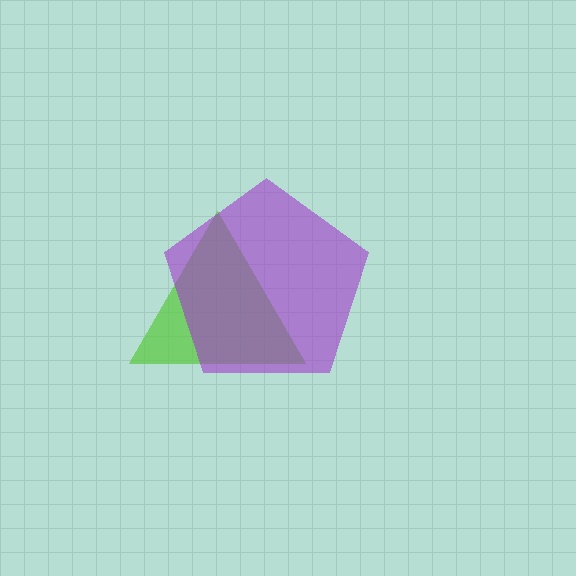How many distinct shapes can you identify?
There are 2 distinct shapes: a lime triangle, a purple pentagon.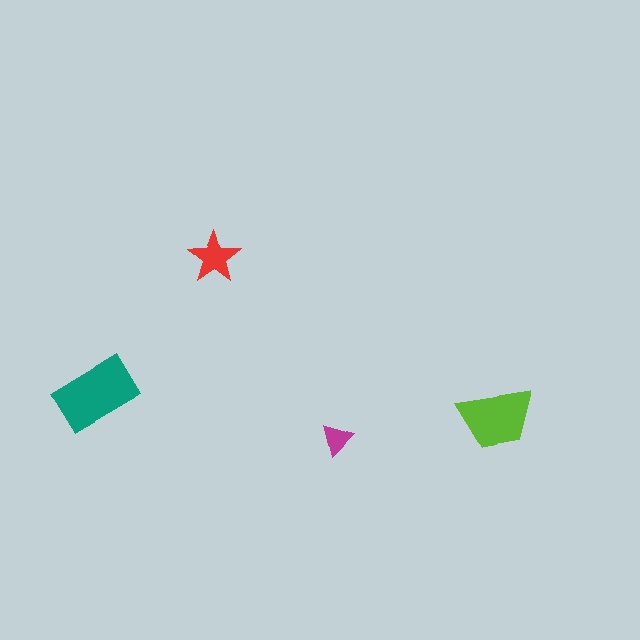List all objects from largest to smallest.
The teal rectangle, the lime trapezoid, the red star, the magenta triangle.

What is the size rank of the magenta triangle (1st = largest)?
4th.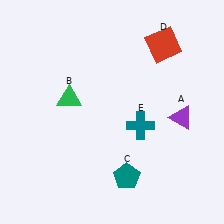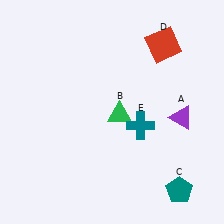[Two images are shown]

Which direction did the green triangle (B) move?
The green triangle (B) moved right.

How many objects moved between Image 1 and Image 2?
2 objects moved between the two images.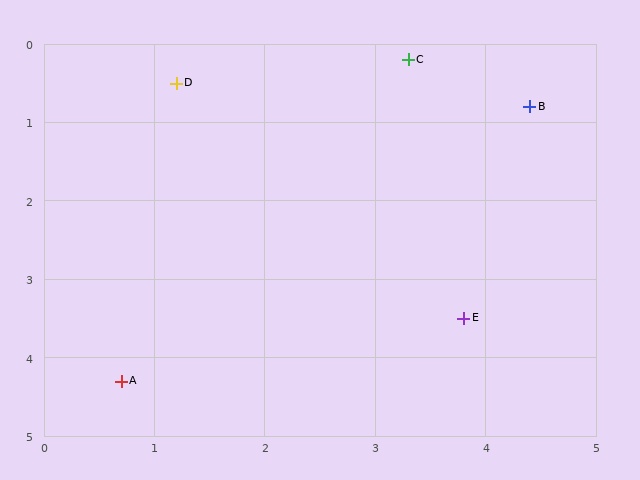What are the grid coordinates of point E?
Point E is at approximately (3.8, 3.5).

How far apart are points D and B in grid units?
Points D and B are about 3.2 grid units apart.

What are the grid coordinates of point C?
Point C is at approximately (3.3, 0.2).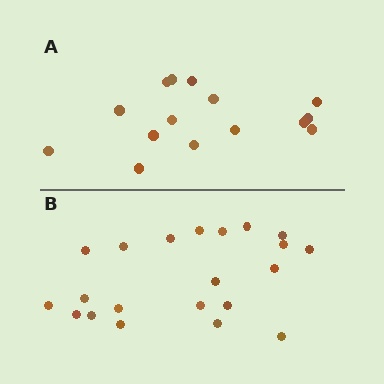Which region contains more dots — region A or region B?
Region B (the bottom region) has more dots.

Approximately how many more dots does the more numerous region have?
Region B has about 6 more dots than region A.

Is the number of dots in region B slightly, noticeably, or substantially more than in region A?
Region B has noticeably more, but not dramatically so. The ratio is roughly 1.4 to 1.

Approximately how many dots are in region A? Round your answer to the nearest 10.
About 20 dots. (The exact count is 15, which rounds to 20.)